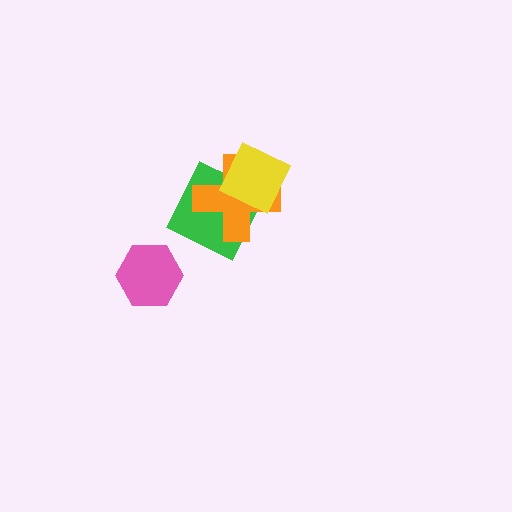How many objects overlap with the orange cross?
2 objects overlap with the orange cross.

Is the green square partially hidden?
Yes, it is partially covered by another shape.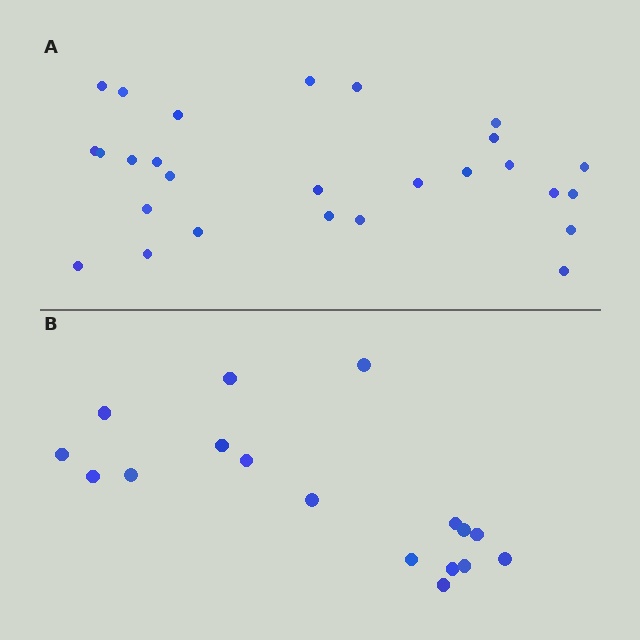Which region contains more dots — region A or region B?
Region A (the top region) has more dots.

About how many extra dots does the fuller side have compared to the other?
Region A has roughly 10 or so more dots than region B.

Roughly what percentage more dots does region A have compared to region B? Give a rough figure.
About 60% more.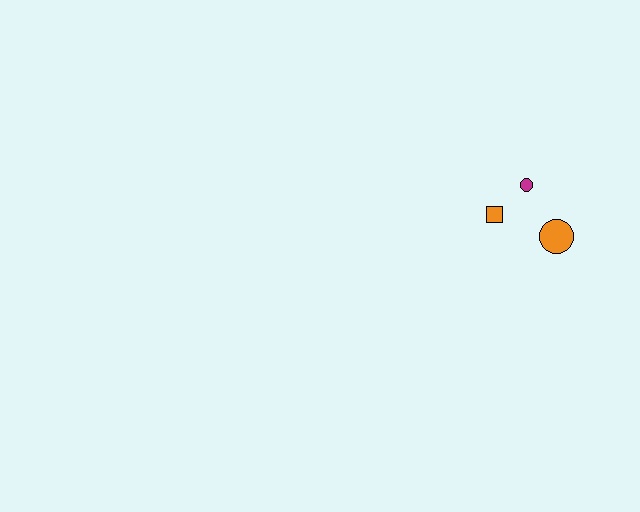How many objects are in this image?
There are 3 objects.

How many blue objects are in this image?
There are no blue objects.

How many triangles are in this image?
There are no triangles.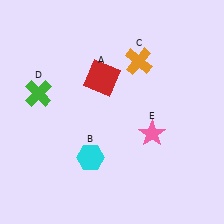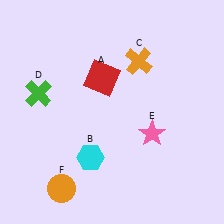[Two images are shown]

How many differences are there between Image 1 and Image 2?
There is 1 difference between the two images.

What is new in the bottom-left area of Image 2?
An orange circle (F) was added in the bottom-left area of Image 2.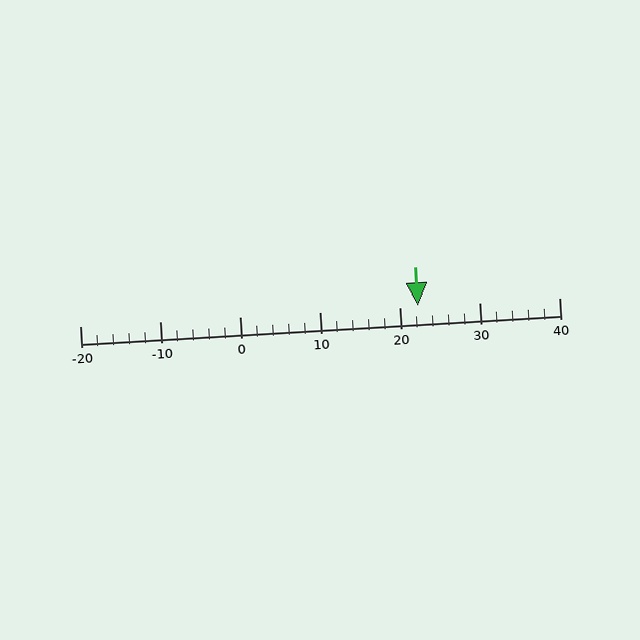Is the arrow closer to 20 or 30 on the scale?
The arrow is closer to 20.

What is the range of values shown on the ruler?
The ruler shows values from -20 to 40.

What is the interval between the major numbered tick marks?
The major tick marks are spaced 10 units apart.